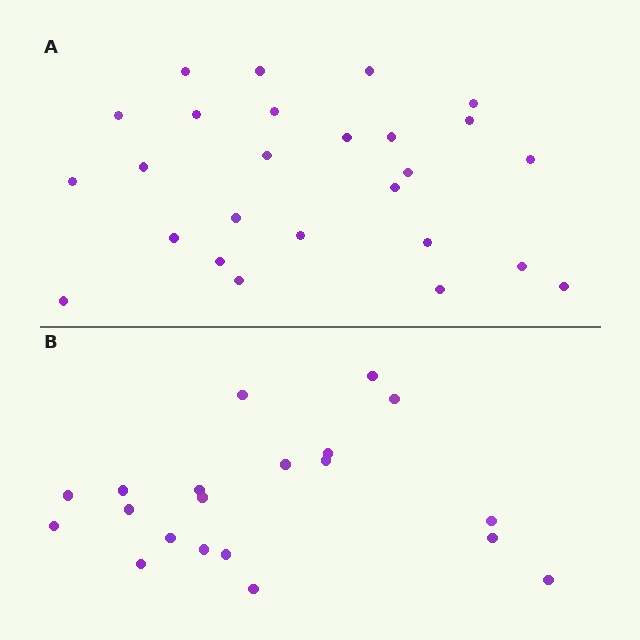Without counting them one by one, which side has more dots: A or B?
Region A (the top region) has more dots.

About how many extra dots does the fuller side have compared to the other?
Region A has about 6 more dots than region B.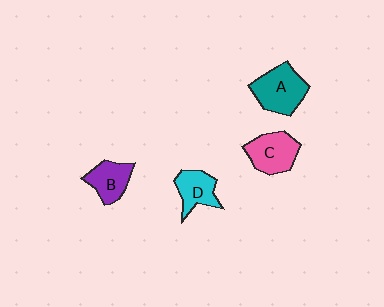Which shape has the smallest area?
Shape B (purple).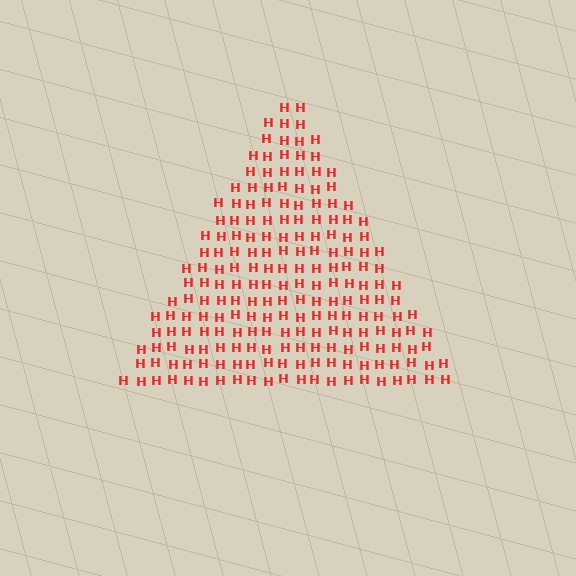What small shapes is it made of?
It is made of small letter H's.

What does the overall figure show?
The overall figure shows a triangle.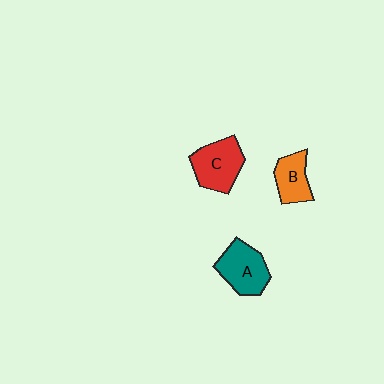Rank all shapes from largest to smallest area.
From largest to smallest: C (red), A (teal), B (orange).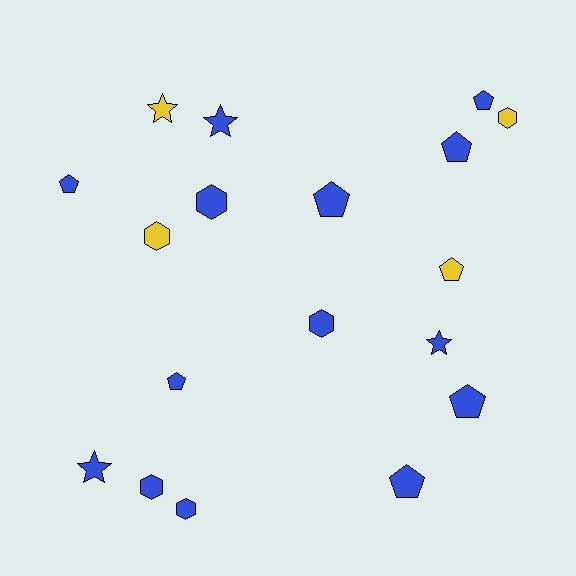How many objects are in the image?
There are 18 objects.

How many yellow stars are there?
There is 1 yellow star.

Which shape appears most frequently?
Pentagon, with 8 objects.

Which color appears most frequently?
Blue, with 14 objects.